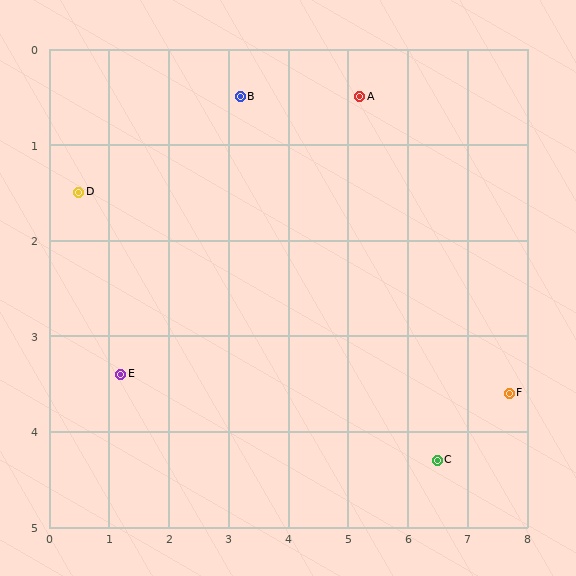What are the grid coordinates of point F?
Point F is at approximately (7.7, 3.6).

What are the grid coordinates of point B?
Point B is at approximately (3.2, 0.5).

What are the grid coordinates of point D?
Point D is at approximately (0.5, 1.5).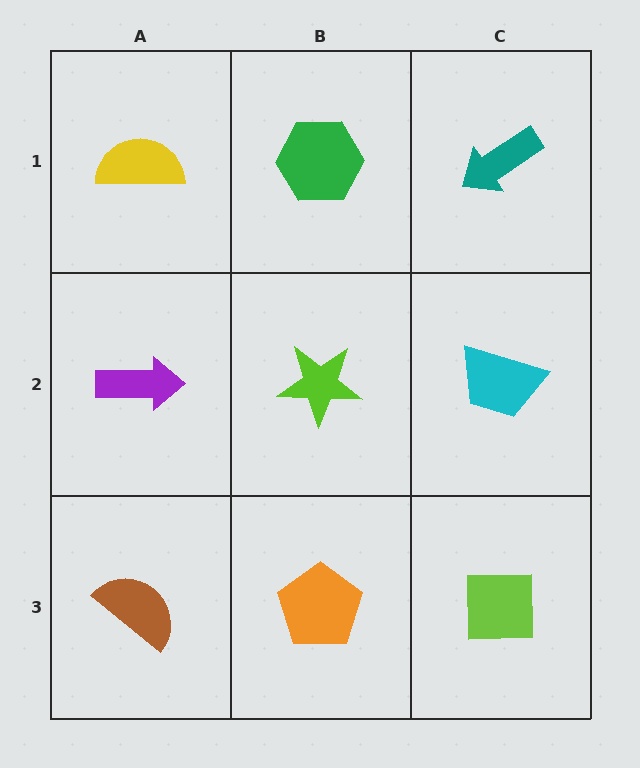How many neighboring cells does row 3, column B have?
3.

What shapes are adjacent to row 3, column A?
A purple arrow (row 2, column A), an orange pentagon (row 3, column B).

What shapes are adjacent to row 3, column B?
A lime star (row 2, column B), a brown semicircle (row 3, column A), a lime square (row 3, column C).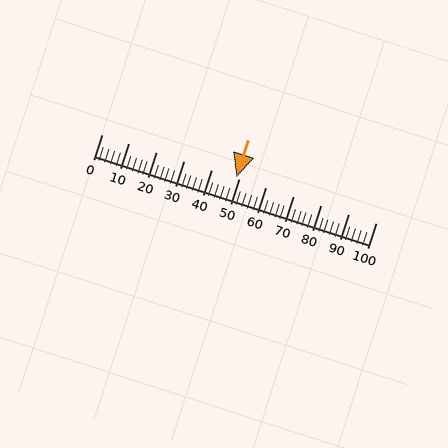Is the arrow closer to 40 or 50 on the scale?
The arrow is closer to 50.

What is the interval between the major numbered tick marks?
The major tick marks are spaced 10 units apart.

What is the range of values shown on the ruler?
The ruler shows values from 0 to 100.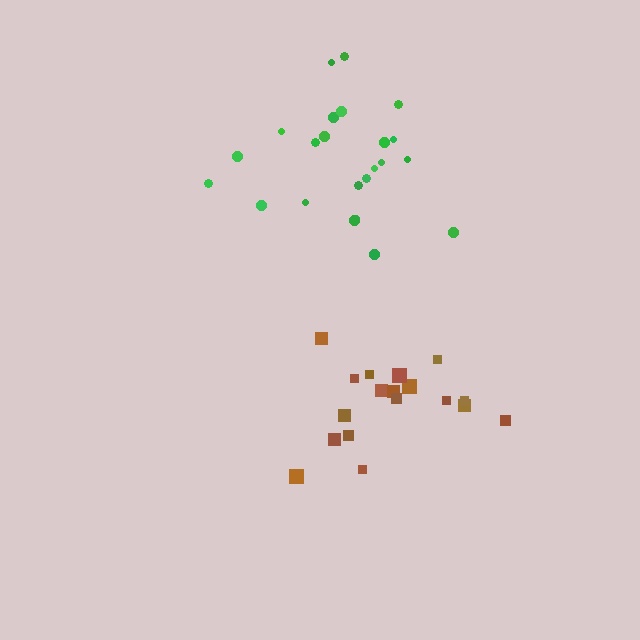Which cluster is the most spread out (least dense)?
Green.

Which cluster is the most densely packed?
Brown.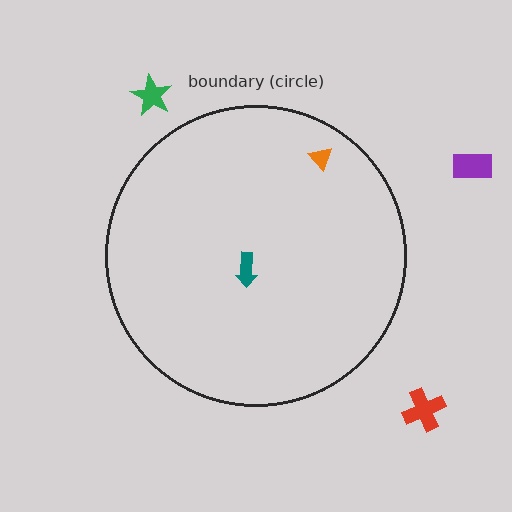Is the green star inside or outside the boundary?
Outside.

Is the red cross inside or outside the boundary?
Outside.